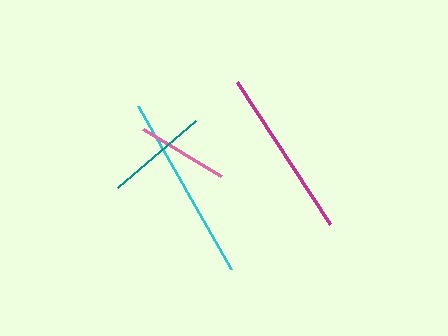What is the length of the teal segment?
The teal segment is approximately 103 pixels long.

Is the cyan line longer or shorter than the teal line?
The cyan line is longer than the teal line.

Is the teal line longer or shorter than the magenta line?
The magenta line is longer than the teal line.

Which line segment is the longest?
The cyan line is the longest at approximately 188 pixels.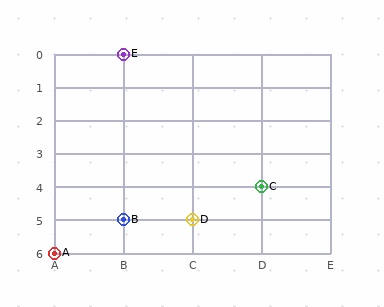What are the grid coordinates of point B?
Point B is at grid coordinates (B, 5).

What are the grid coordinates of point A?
Point A is at grid coordinates (A, 6).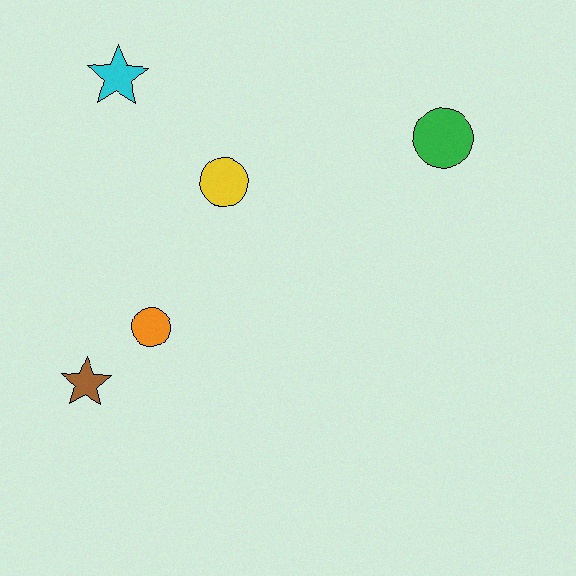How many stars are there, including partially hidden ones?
There are 2 stars.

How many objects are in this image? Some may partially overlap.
There are 5 objects.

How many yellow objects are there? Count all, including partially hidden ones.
There is 1 yellow object.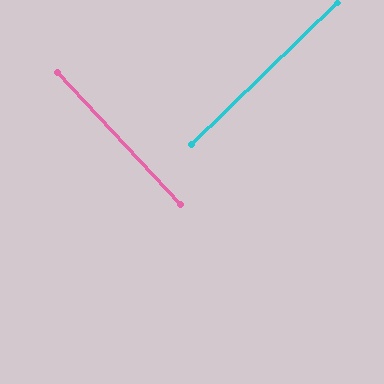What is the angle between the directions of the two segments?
Approximately 89 degrees.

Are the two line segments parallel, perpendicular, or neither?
Perpendicular — they meet at approximately 89°.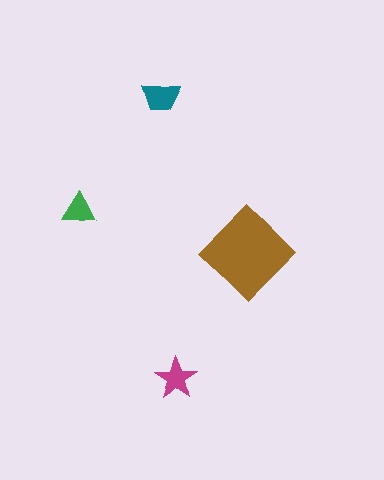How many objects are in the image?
There are 4 objects in the image.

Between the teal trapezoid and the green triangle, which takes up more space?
The teal trapezoid.